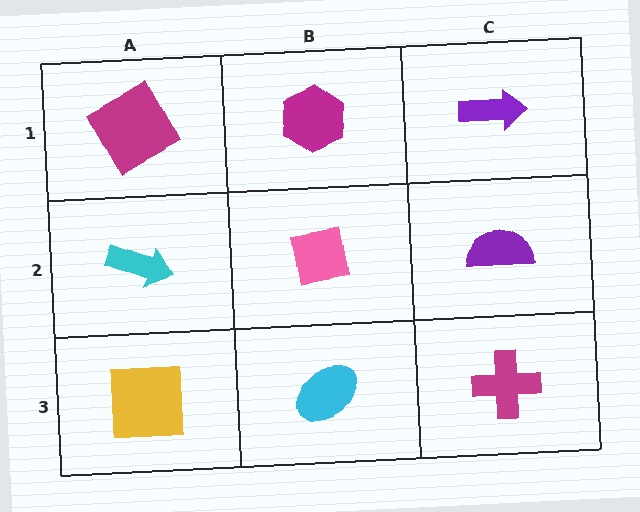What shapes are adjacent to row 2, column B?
A magenta hexagon (row 1, column B), a cyan ellipse (row 3, column B), a cyan arrow (row 2, column A), a purple semicircle (row 2, column C).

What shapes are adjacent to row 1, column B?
A pink square (row 2, column B), a magenta square (row 1, column A), a purple arrow (row 1, column C).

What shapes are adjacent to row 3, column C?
A purple semicircle (row 2, column C), a cyan ellipse (row 3, column B).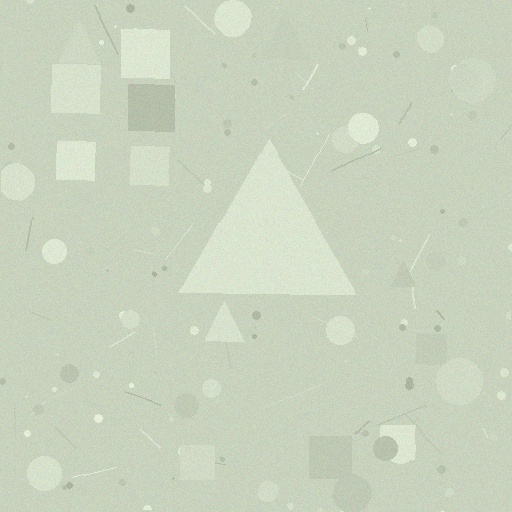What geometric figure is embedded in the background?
A triangle is embedded in the background.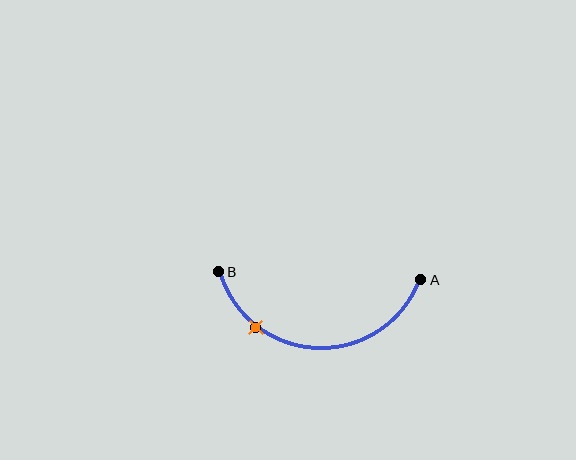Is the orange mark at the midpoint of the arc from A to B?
No. The orange mark lies on the arc but is closer to endpoint B. The arc midpoint would be at the point on the curve equidistant along the arc from both A and B.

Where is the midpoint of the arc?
The arc midpoint is the point on the curve farthest from the straight line joining A and B. It sits below that line.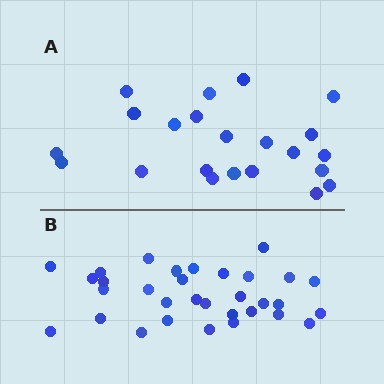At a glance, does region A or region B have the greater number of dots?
Region B (the bottom region) has more dots.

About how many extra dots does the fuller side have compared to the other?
Region B has roughly 10 or so more dots than region A.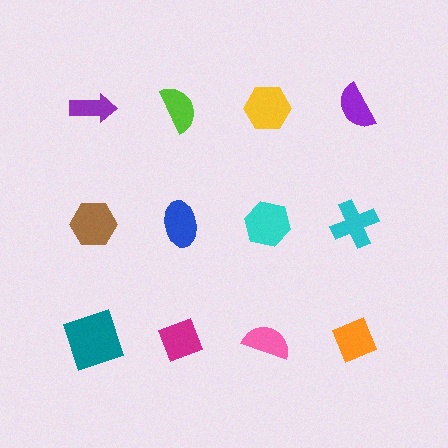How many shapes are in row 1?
4 shapes.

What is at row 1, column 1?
A purple arrow.